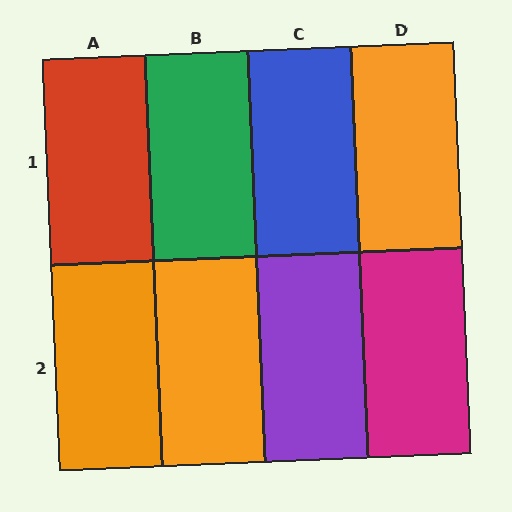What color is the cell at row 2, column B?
Orange.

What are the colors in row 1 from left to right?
Red, green, blue, orange.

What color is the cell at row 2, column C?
Purple.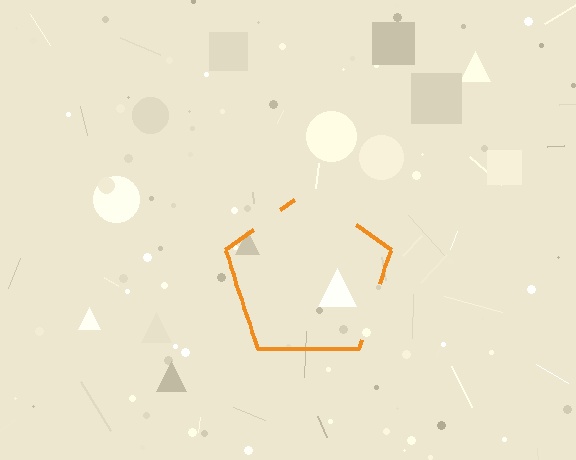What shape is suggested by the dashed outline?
The dashed outline suggests a pentagon.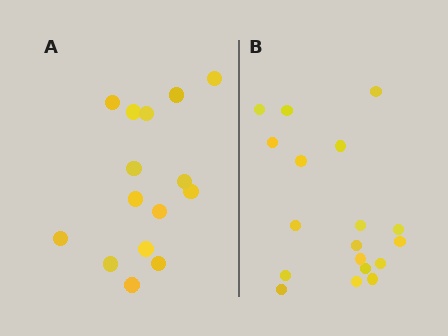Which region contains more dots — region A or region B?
Region B (the right region) has more dots.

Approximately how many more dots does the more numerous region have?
Region B has just a few more — roughly 2 or 3 more dots than region A.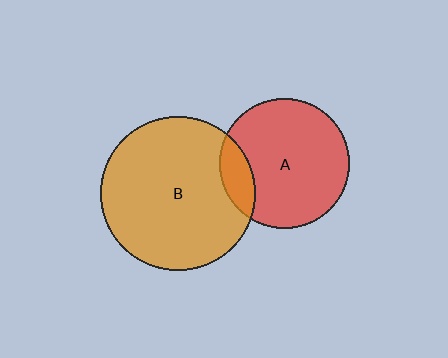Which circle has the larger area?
Circle B (orange).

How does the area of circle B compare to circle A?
Approximately 1.4 times.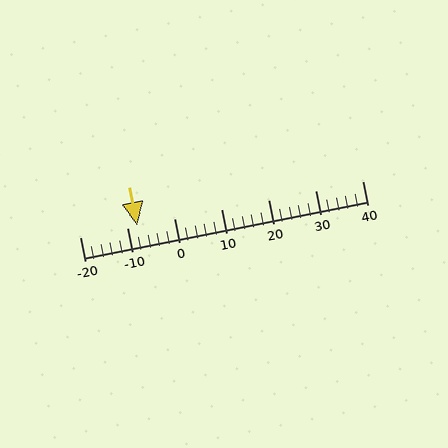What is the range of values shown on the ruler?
The ruler shows values from -20 to 40.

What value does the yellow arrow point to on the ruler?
The yellow arrow points to approximately -8.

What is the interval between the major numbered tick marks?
The major tick marks are spaced 10 units apart.